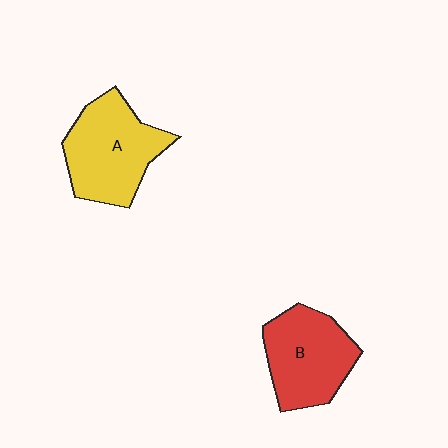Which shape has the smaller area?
Shape B (red).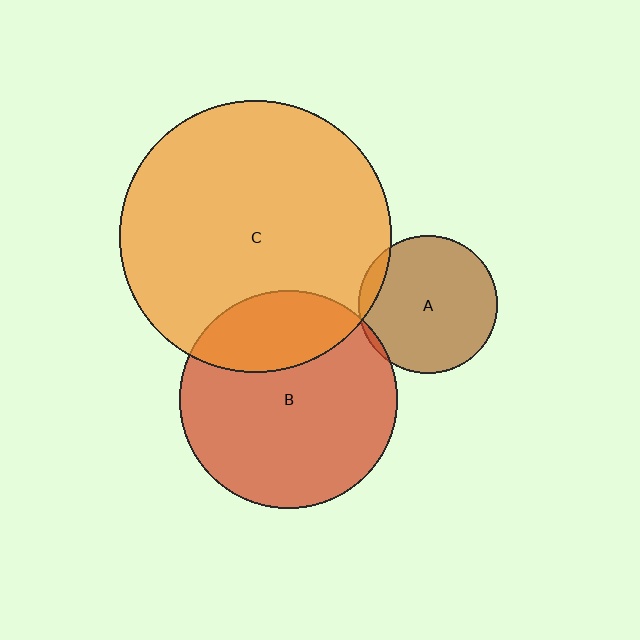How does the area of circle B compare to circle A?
Approximately 2.5 times.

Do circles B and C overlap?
Yes.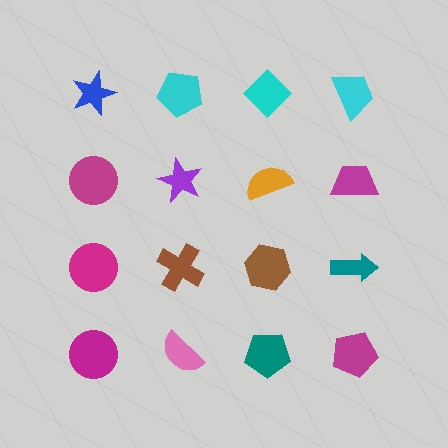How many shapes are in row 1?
4 shapes.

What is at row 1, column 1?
A blue star.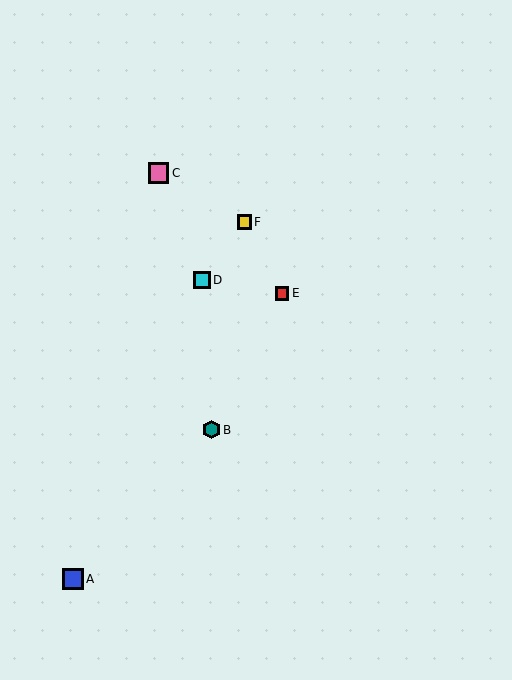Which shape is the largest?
The pink square (labeled C) is the largest.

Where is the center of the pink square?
The center of the pink square is at (159, 173).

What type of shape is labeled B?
Shape B is a teal hexagon.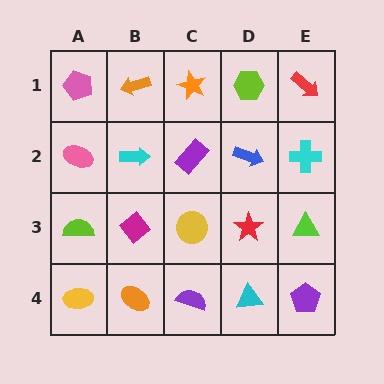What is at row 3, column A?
A lime semicircle.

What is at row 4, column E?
A purple pentagon.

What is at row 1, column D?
A lime hexagon.